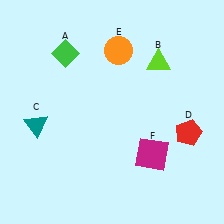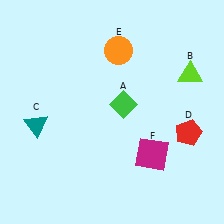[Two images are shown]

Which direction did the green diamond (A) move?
The green diamond (A) moved right.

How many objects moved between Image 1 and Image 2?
2 objects moved between the two images.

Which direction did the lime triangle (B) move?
The lime triangle (B) moved right.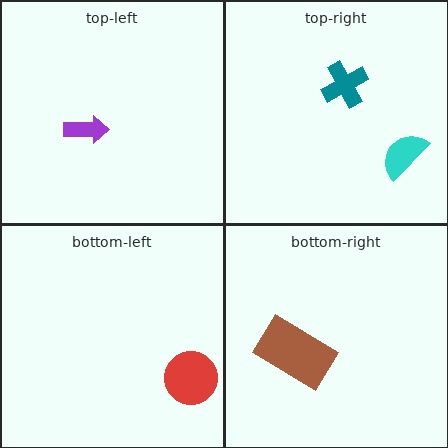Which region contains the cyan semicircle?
The top-right region.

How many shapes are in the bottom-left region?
1.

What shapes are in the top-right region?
The teal cross, the cyan semicircle.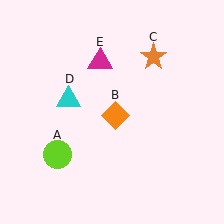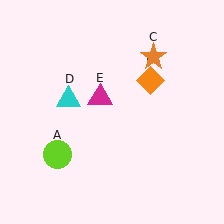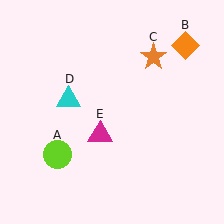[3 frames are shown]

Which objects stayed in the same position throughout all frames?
Lime circle (object A) and orange star (object C) and cyan triangle (object D) remained stationary.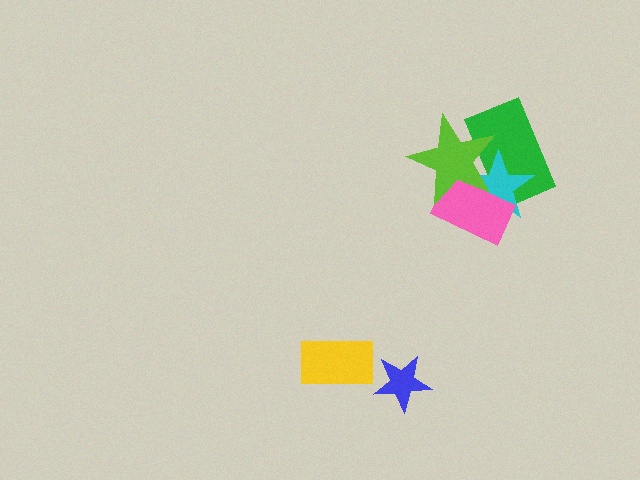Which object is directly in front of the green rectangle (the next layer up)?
The cyan star is directly in front of the green rectangle.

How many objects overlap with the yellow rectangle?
0 objects overlap with the yellow rectangle.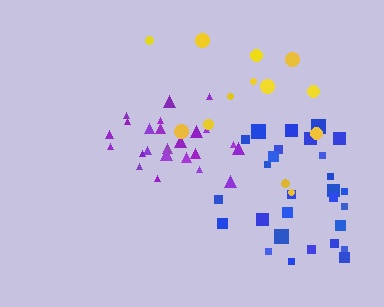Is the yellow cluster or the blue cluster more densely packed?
Blue.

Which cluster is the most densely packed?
Purple.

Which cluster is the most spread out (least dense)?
Yellow.